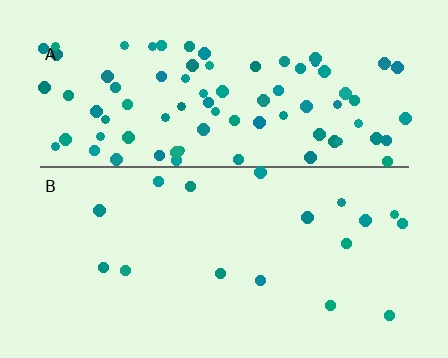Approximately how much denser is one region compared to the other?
Approximately 4.7× — region A over region B.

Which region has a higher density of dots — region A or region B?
A (the top).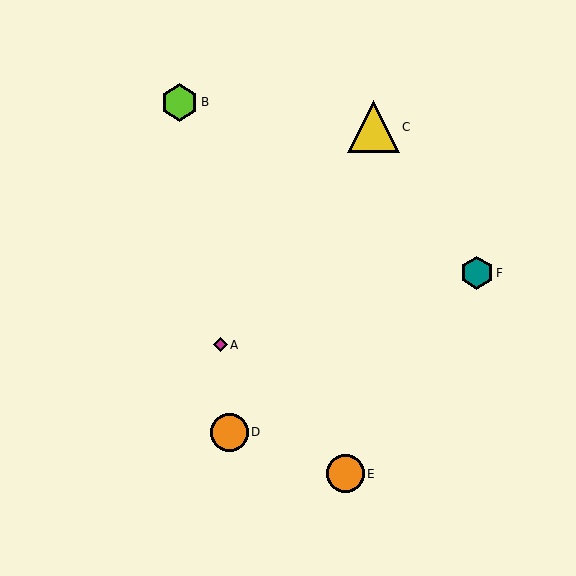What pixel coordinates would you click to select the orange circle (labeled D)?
Click at (229, 432) to select the orange circle D.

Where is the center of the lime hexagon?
The center of the lime hexagon is at (180, 102).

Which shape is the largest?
The yellow triangle (labeled C) is the largest.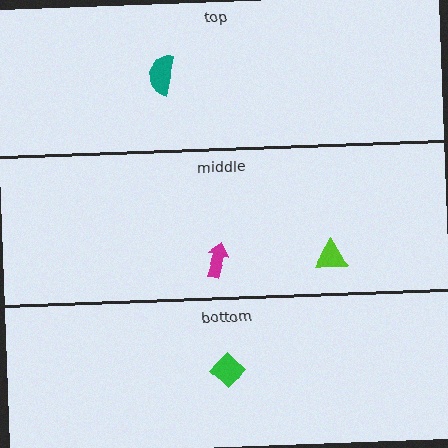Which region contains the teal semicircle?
The top region.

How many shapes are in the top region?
1.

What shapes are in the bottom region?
The green diamond.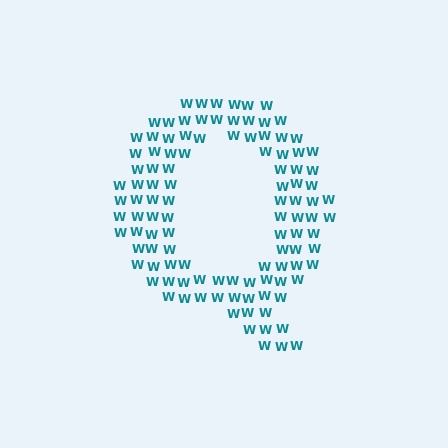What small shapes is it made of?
It is made of small letter W's.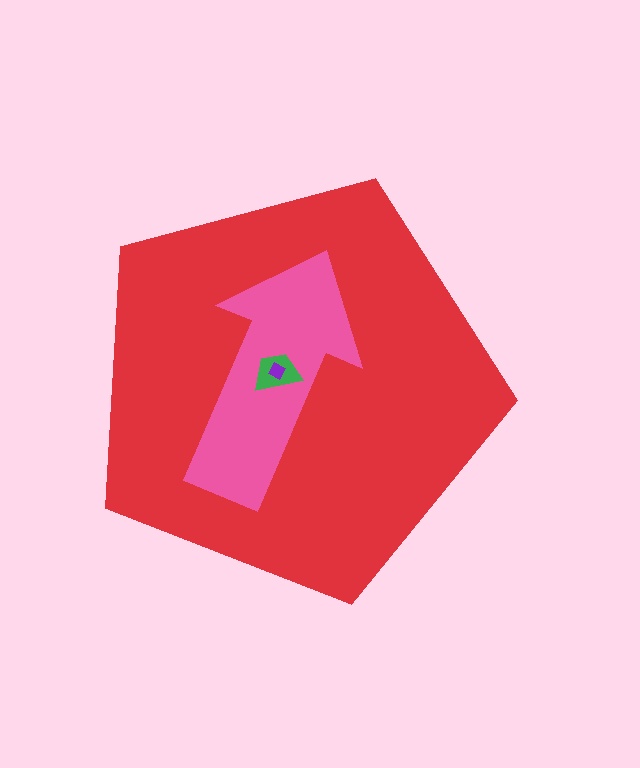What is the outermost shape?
The red pentagon.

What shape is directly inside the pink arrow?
The green trapezoid.